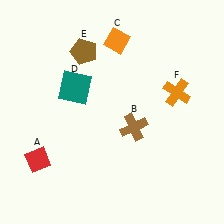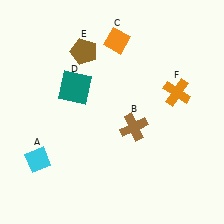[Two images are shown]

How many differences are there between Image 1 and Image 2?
There is 1 difference between the two images.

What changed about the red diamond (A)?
In Image 1, A is red. In Image 2, it changed to cyan.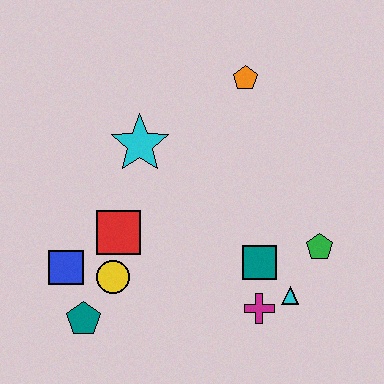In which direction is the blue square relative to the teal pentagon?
The blue square is above the teal pentagon.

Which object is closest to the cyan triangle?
The magenta cross is closest to the cyan triangle.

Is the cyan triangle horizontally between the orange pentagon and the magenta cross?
No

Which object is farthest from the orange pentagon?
The teal pentagon is farthest from the orange pentagon.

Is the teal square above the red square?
No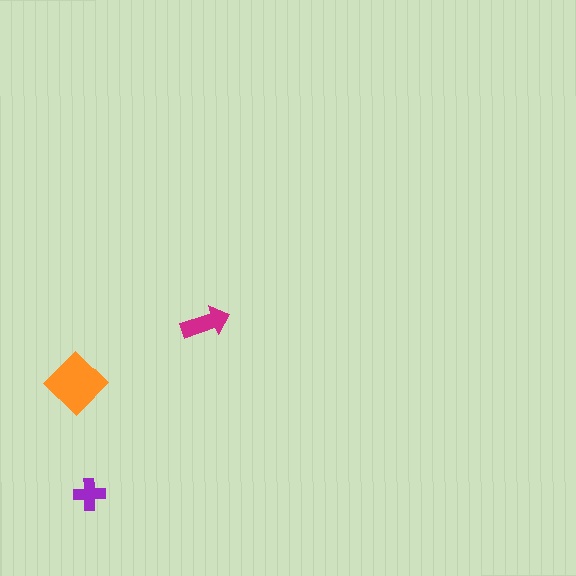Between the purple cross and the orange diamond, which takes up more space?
The orange diamond.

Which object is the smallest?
The purple cross.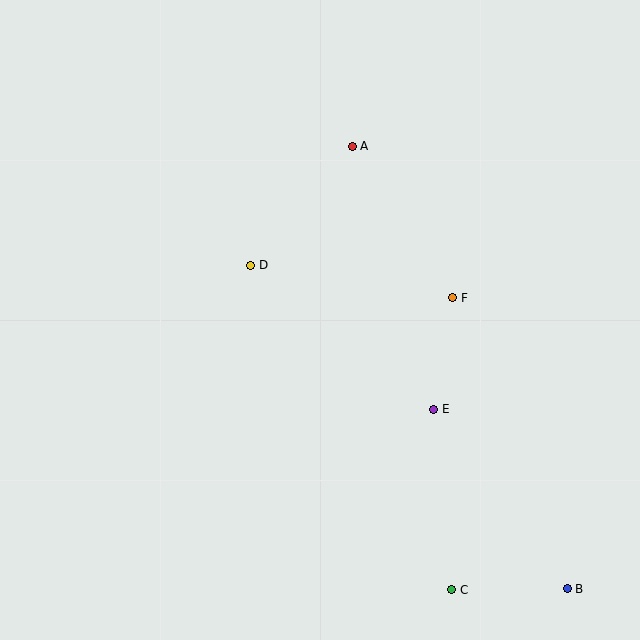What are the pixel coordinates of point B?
Point B is at (567, 589).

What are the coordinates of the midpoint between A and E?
The midpoint between A and E is at (393, 278).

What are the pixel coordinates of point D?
Point D is at (251, 265).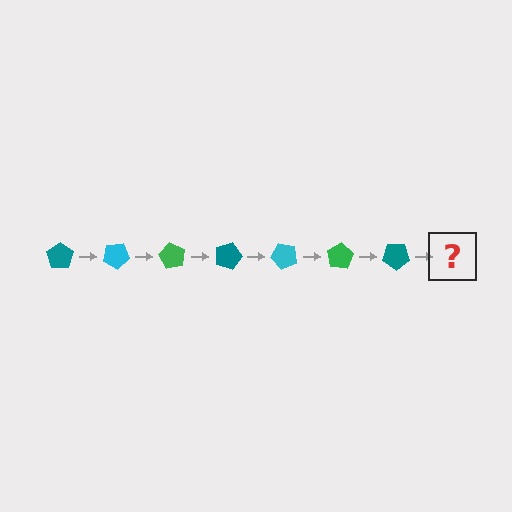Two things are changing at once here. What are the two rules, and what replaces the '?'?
The two rules are that it rotates 30 degrees each step and the color cycles through teal, cyan, and green. The '?' should be a cyan pentagon, rotated 210 degrees from the start.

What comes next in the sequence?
The next element should be a cyan pentagon, rotated 210 degrees from the start.